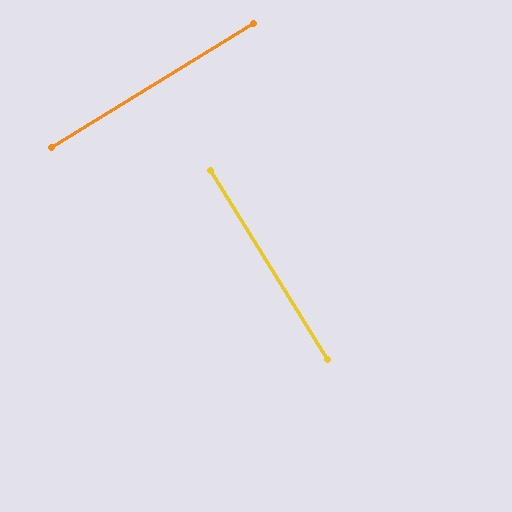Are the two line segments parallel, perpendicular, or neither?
Perpendicular — they meet at approximately 90°.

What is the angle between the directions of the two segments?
Approximately 90 degrees.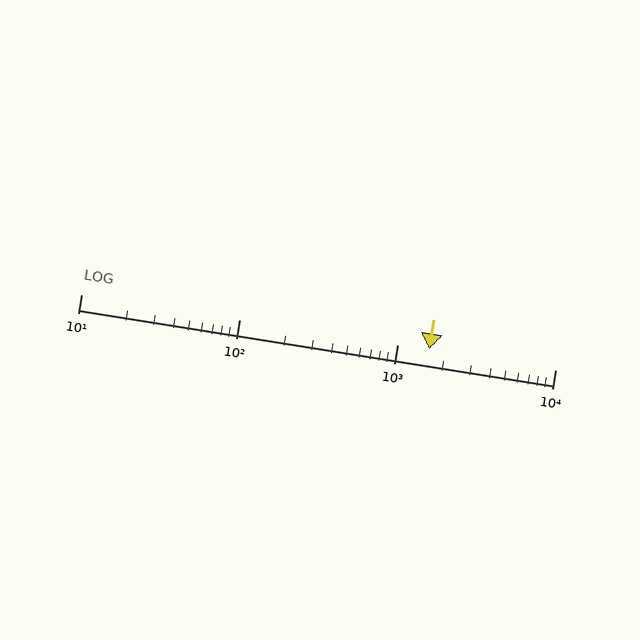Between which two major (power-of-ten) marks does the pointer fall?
The pointer is between 1000 and 10000.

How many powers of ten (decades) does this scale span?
The scale spans 3 decades, from 10 to 10000.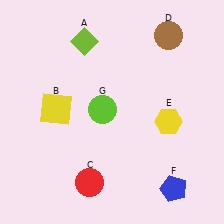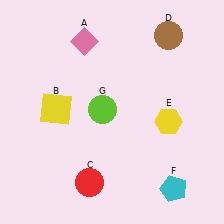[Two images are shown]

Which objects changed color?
A changed from lime to pink. F changed from blue to cyan.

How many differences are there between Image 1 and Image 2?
There are 2 differences between the two images.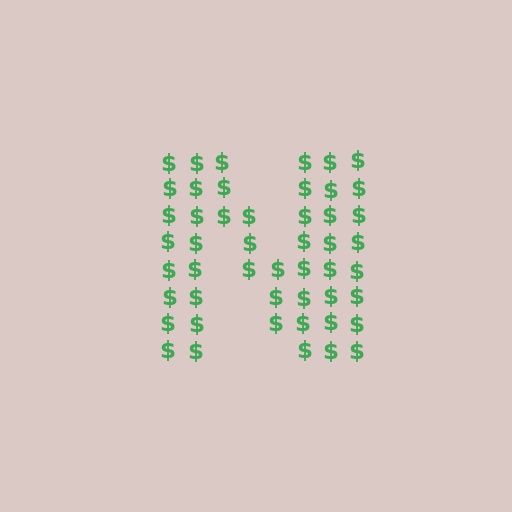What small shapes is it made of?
It is made of small dollar signs.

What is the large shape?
The large shape is the letter N.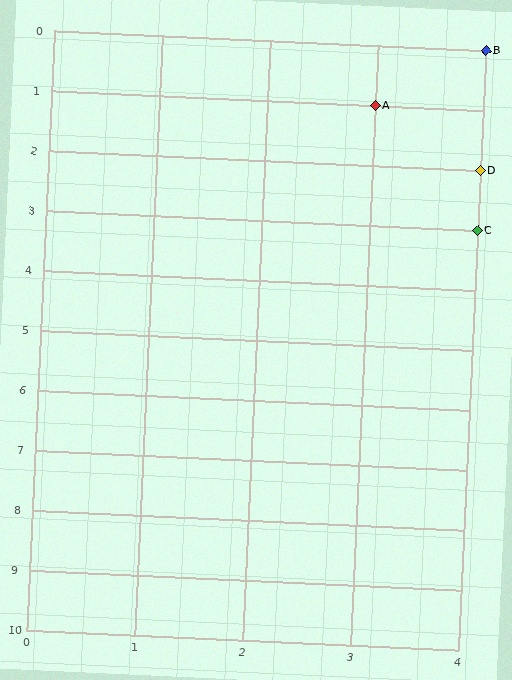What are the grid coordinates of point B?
Point B is at grid coordinates (4, 0).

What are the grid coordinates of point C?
Point C is at grid coordinates (4, 3).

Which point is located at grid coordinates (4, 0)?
Point B is at (4, 0).